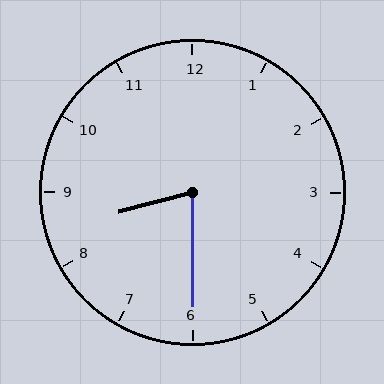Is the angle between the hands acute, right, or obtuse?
It is acute.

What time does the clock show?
8:30.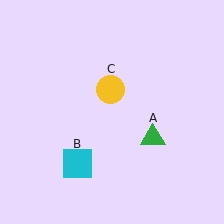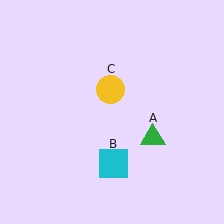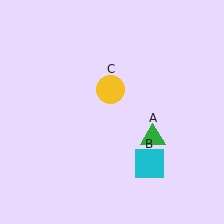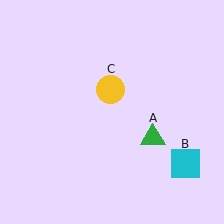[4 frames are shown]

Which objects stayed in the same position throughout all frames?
Green triangle (object A) and yellow circle (object C) remained stationary.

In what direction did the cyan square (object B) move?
The cyan square (object B) moved right.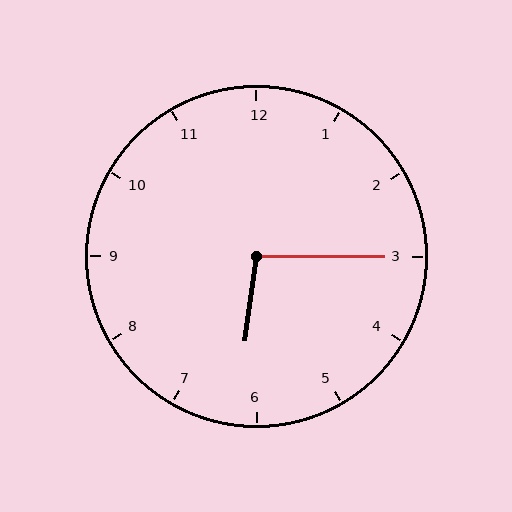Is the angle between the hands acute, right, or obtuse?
It is obtuse.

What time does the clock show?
6:15.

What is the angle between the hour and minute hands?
Approximately 98 degrees.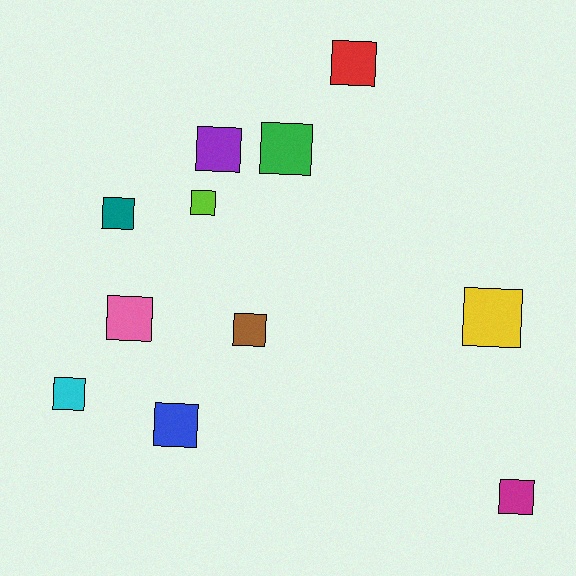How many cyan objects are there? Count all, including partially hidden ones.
There is 1 cyan object.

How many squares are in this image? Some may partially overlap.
There are 11 squares.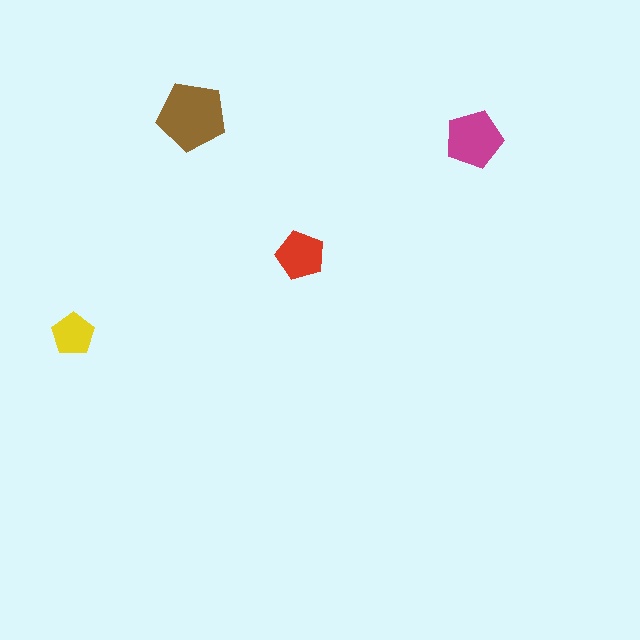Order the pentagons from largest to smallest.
the brown one, the magenta one, the red one, the yellow one.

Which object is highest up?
The brown pentagon is topmost.